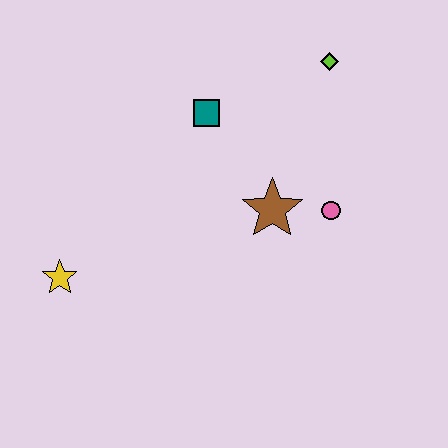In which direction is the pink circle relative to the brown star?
The pink circle is to the right of the brown star.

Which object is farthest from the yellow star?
The lime diamond is farthest from the yellow star.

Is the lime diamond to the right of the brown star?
Yes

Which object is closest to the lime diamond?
The teal square is closest to the lime diamond.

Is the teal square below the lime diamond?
Yes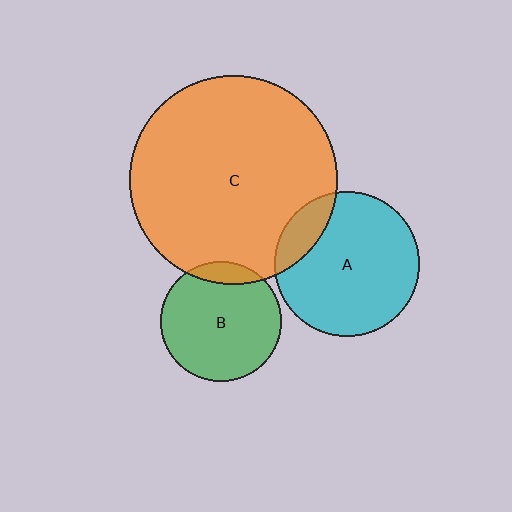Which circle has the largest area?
Circle C (orange).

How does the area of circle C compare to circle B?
Approximately 3.0 times.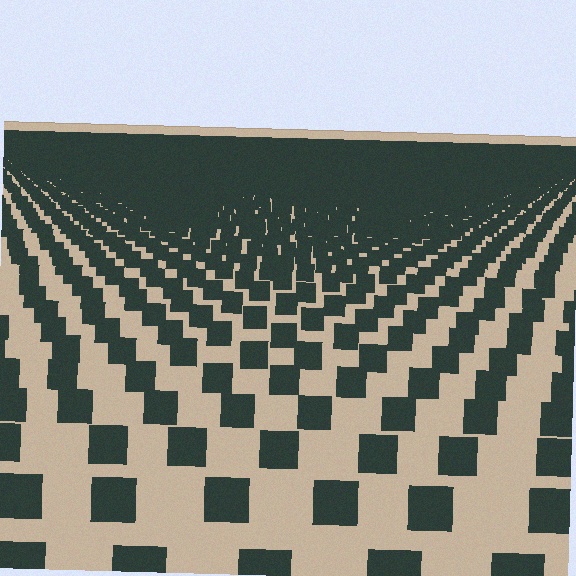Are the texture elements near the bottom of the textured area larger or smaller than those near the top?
Larger. Near the bottom, elements are closer to the viewer and appear at a bigger on-screen size.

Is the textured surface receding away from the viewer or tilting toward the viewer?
The surface is receding away from the viewer. Texture elements get smaller and denser toward the top.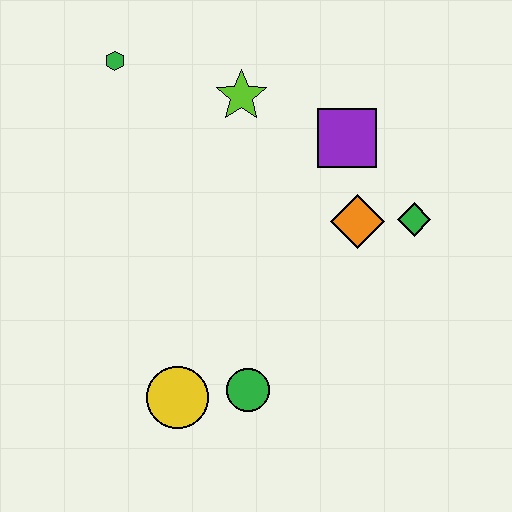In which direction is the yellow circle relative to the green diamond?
The yellow circle is to the left of the green diamond.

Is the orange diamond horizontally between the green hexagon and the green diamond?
Yes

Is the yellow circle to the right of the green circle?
No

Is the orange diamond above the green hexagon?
No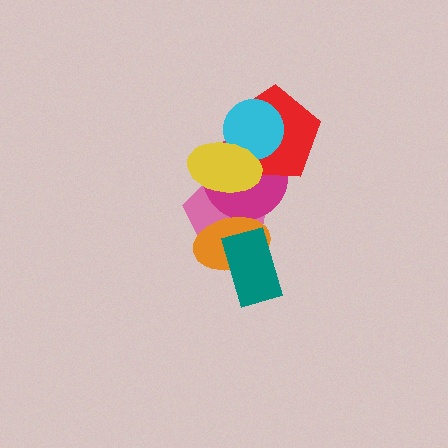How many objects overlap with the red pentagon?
3 objects overlap with the red pentagon.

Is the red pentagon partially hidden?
Yes, it is partially covered by another shape.